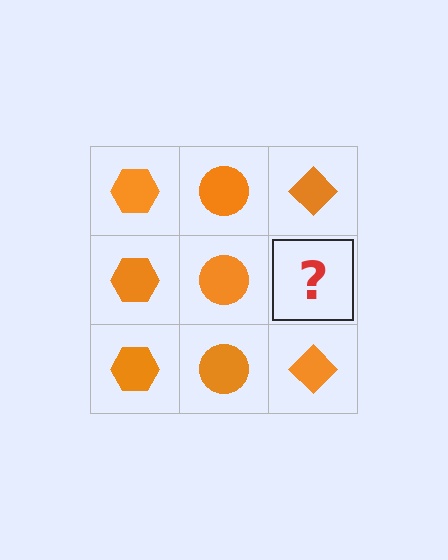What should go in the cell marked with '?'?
The missing cell should contain an orange diamond.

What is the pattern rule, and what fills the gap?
The rule is that each column has a consistent shape. The gap should be filled with an orange diamond.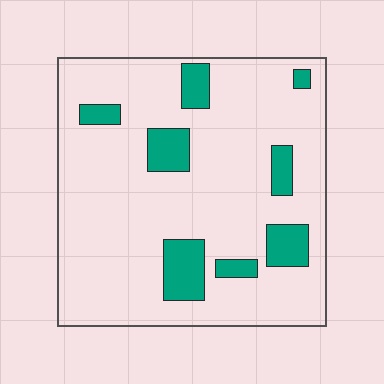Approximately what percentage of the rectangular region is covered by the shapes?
Approximately 15%.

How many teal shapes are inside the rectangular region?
8.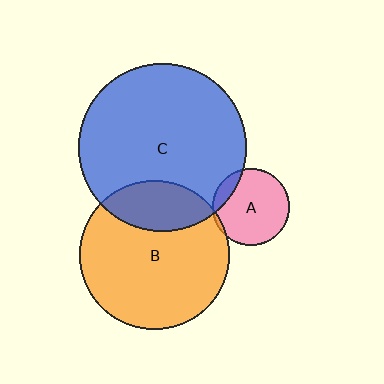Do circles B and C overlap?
Yes.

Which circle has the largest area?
Circle C (blue).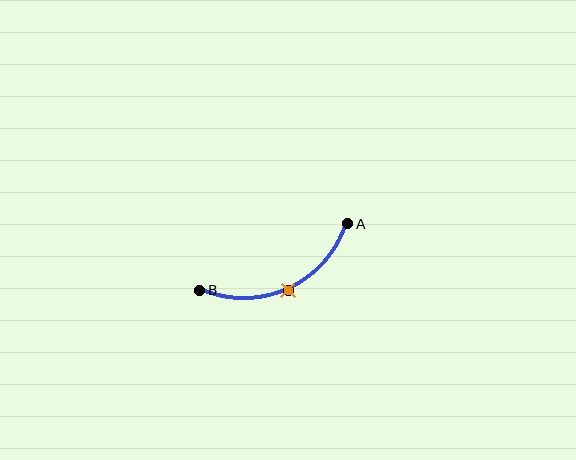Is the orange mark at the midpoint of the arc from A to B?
Yes. The orange mark lies on the arc at equal arc-length from both A and B — it is the arc midpoint.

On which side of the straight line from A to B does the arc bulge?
The arc bulges below the straight line connecting A and B.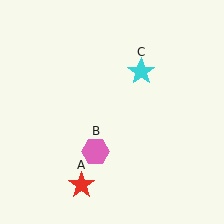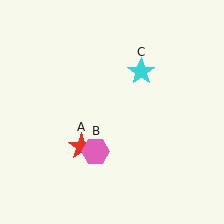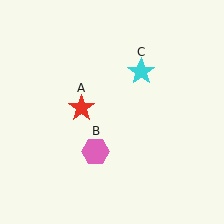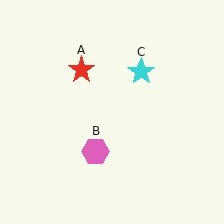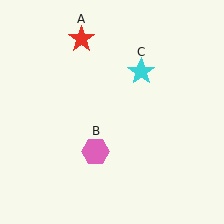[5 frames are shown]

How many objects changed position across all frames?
1 object changed position: red star (object A).